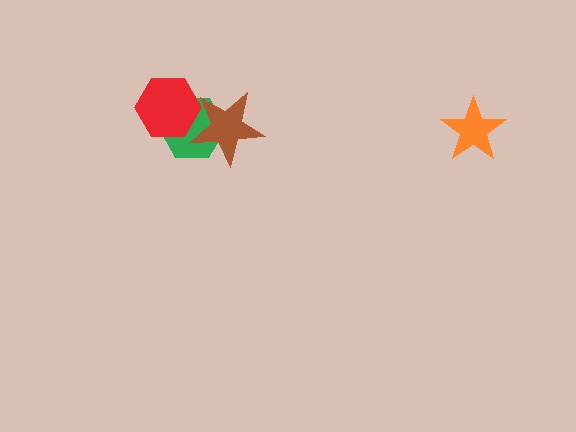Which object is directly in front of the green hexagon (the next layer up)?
The red hexagon is directly in front of the green hexagon.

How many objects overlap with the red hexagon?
2 objects overlap with the red hexagon.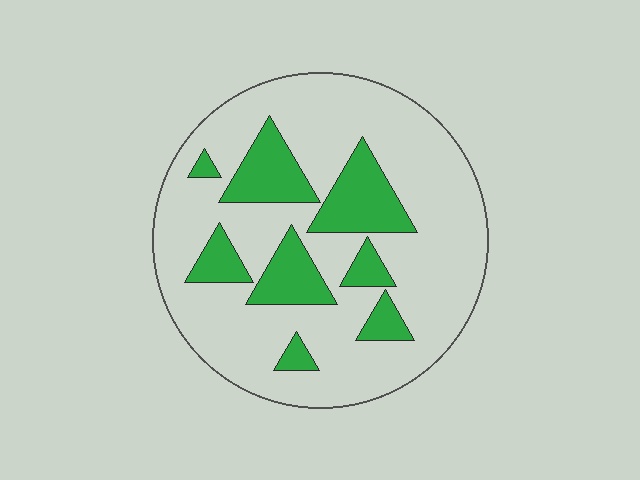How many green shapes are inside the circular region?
8.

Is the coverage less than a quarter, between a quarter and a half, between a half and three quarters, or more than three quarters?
Less than a quarter.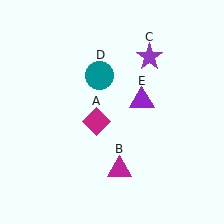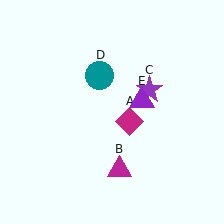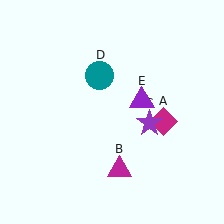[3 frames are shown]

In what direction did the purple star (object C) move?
The purple star (object C) moved down.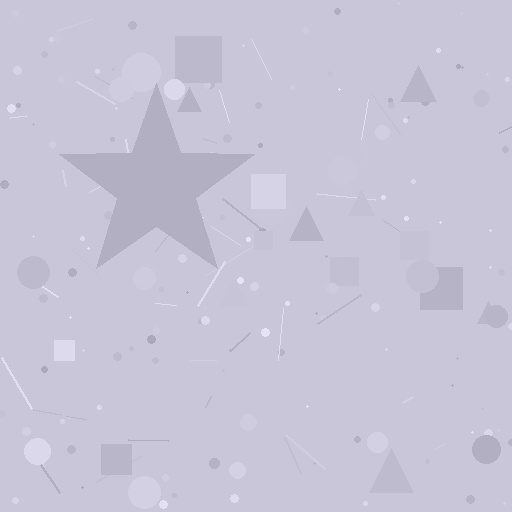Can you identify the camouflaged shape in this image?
The camouflaged shape is a star.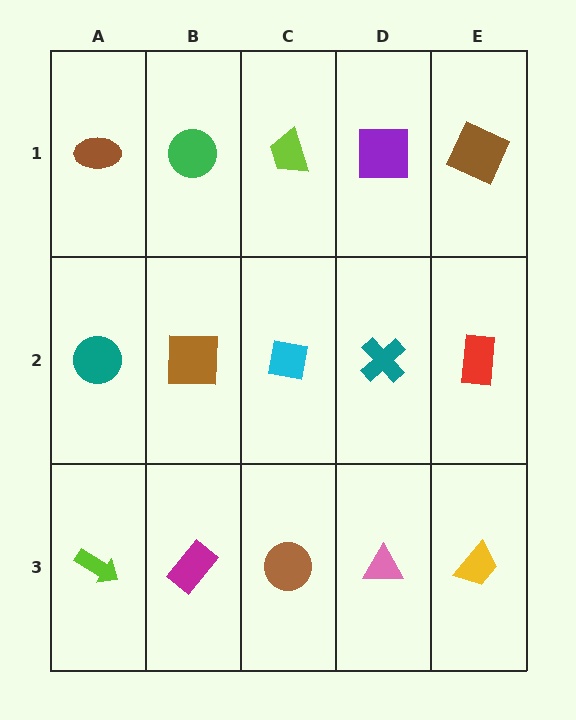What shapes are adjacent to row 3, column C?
A cyan square (row 2, column C), a magenta rectangle (row 3, column B), a pink triangle (row 3, column D).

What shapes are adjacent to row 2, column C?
A lime trapezoid (row 1, column C), a brown circle (row 3, column C), a brown square (row 2, column B), a teal cross (row 2, column D).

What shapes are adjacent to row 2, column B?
A green circle (row 1, column B), a magenta rectangle (row 3, column B), a teal circle (row 2, column A), a cyan square (row 2, column C).